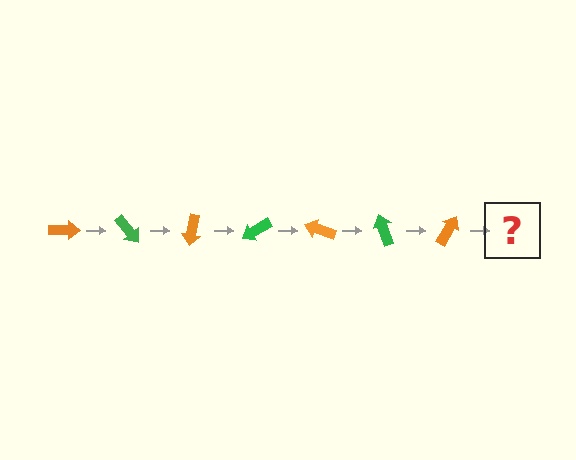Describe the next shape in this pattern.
It should be a green arrow, rotated 350 degrees from the start.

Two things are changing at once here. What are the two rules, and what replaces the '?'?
The two rules are that it rotates 50 degrees each step and the color cycles through orange and green. The '?' should be a green arrow, rotated 350 degrees from the start.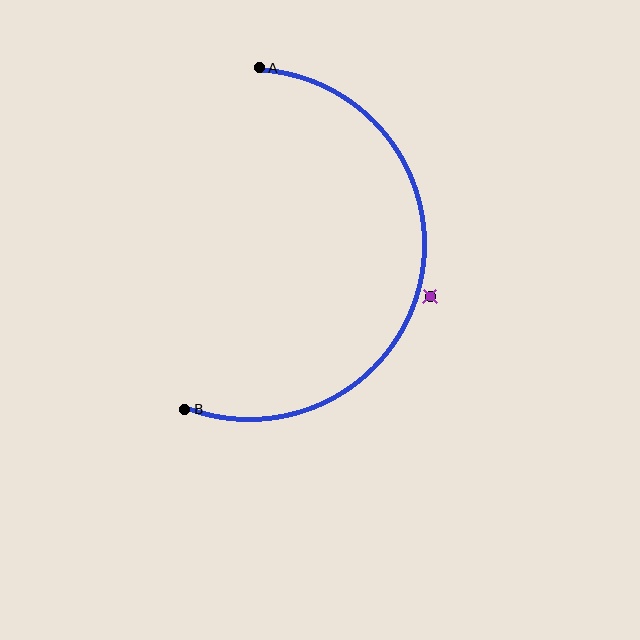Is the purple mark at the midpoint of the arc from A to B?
No — the purple mark does not lie on the arc at all. It sits slightly outside the curve.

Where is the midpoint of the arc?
The arc midpoint is the point on the curve farthest from the straight line joining A and B. It sits to the right of that line.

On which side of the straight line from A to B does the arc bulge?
The arc bulges to the right of the straight line connecting A and B.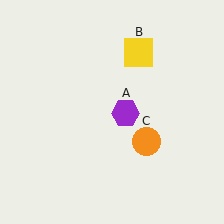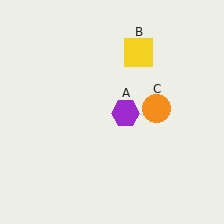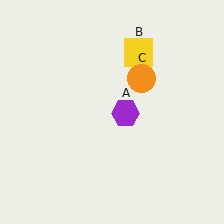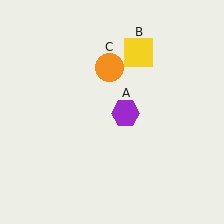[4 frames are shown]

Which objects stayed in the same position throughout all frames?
Purple hexagon (object A) and yellow square (object B) remained stationary.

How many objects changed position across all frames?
1 object changed position: orange circle (object C).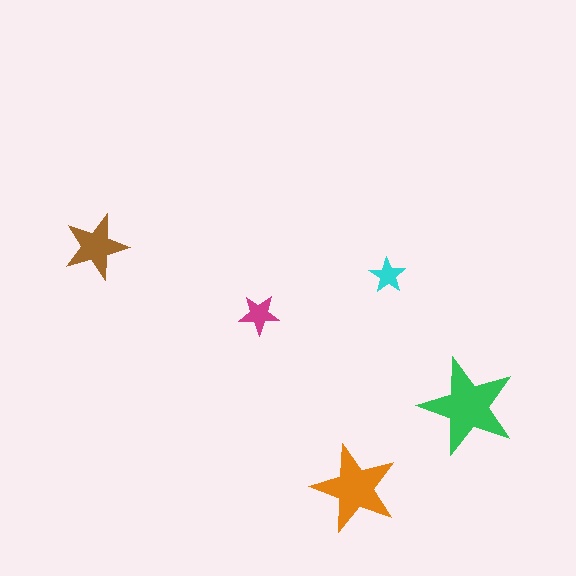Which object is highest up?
The brown star is topmost.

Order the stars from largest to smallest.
the green one, the orange one, the brown one, the magenta one, the cyan one.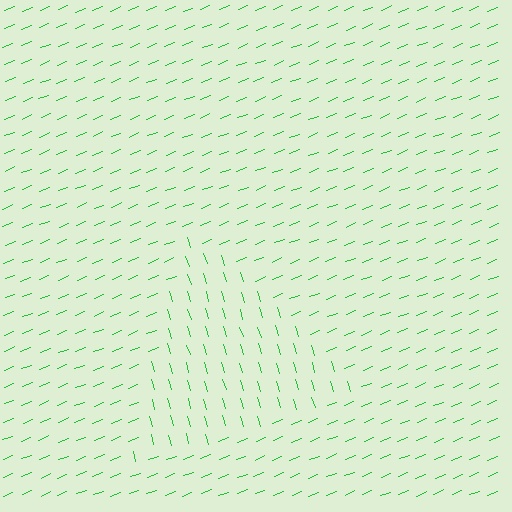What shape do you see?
I see a triangle.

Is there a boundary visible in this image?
Yes, there is a texture boundary formed by a change in line orientation.